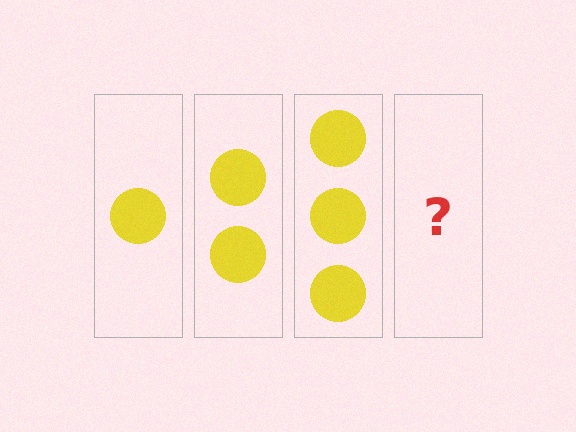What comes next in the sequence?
The next element should be 4 circles.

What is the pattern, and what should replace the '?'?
The pattern is that each step adds one more circle. The '?' should be 4 circles.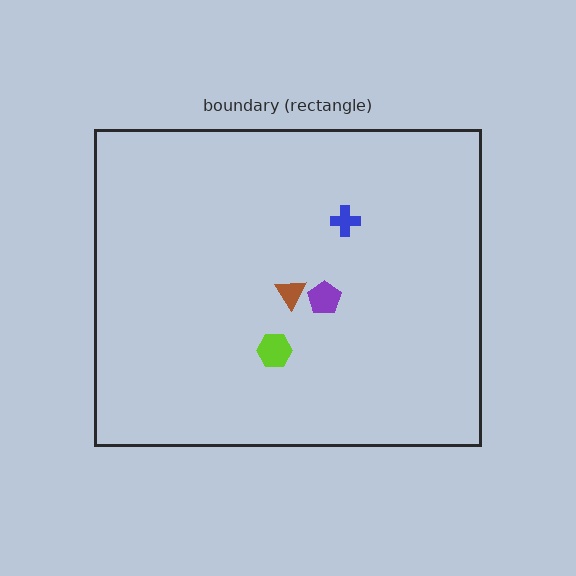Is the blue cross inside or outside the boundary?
Inside.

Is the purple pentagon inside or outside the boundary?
Inside.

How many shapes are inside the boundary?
4 inside, 0 outside.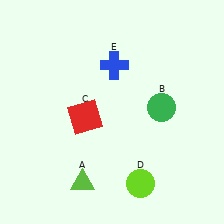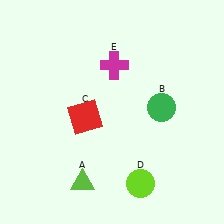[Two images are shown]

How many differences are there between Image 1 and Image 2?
There is 1 difference between the two images.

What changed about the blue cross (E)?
In Image 1, E is blue. In Image 2, it changed to magenta.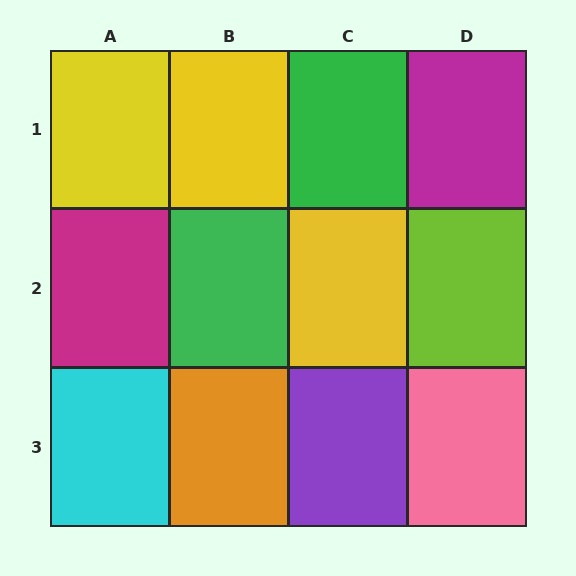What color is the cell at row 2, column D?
Lime.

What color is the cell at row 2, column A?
Magenta.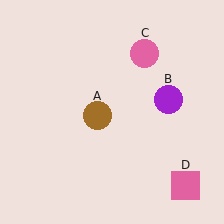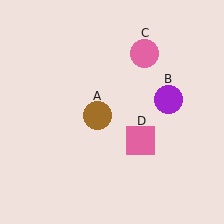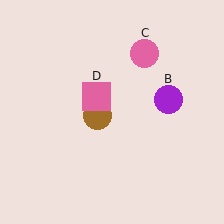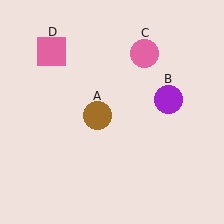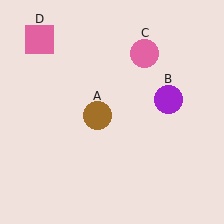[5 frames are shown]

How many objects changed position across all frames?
1 object changed position: pink square (object D).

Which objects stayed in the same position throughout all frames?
Brown circle (object A) and purple circle (object B) and pink circle (object C) remained stationary.